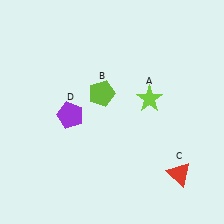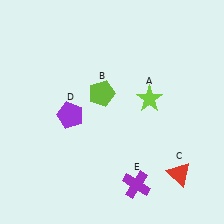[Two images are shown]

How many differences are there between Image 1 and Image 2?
There is 1 difference between the two images.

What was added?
A purple cross (E) was added in Image 2.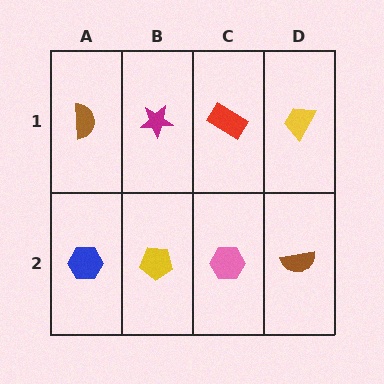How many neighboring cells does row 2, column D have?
2.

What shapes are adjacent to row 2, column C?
A red rectangle (row 1, column C), a yellow pentagon (row 2, column B), a brown semicircle (row 2, column D).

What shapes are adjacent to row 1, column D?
A brown semicircle (row 2, column D), a red rectangle (row 1, column C).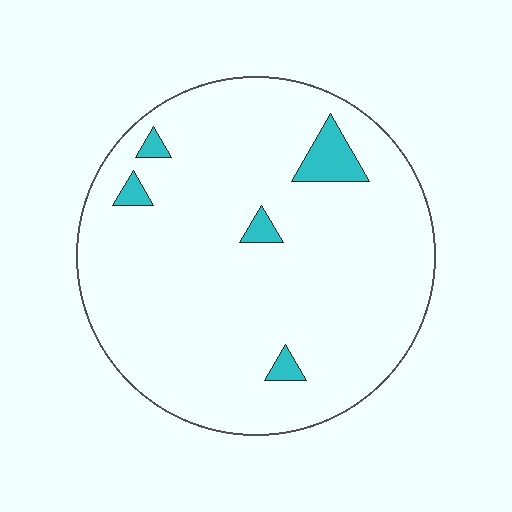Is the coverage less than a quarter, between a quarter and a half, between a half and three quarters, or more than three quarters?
Less than a quarter.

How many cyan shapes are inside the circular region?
5.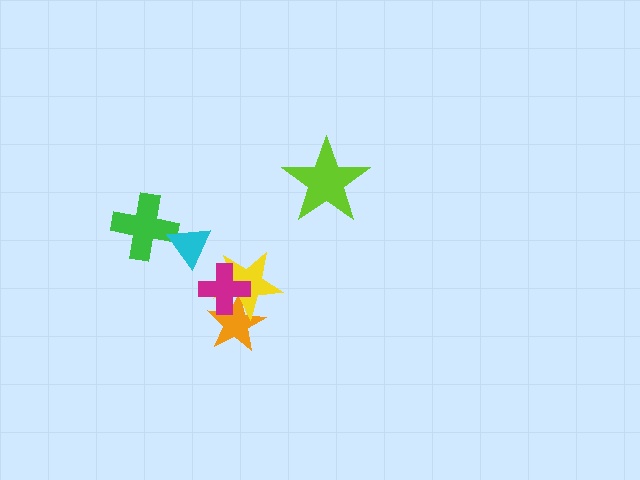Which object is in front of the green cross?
The cyan triangle is in front of the green cross.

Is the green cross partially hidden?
Yes, it is partially covered by another shape.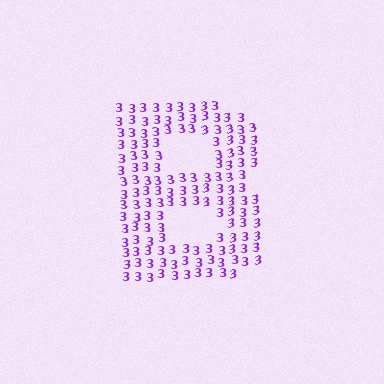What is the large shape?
The large shape is the letter B.